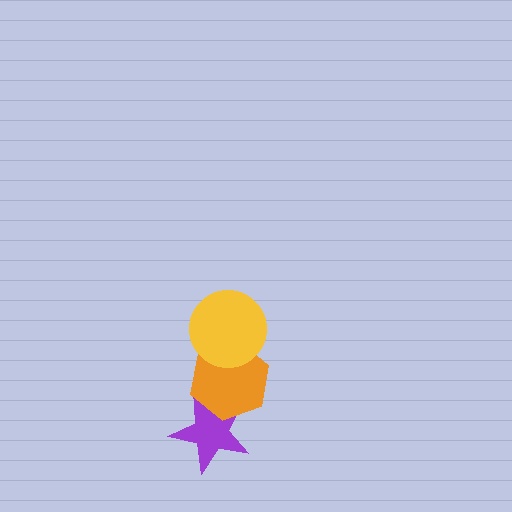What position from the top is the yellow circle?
The yellow circle is 1st from the top.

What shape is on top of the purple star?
The orange hexagon is on top of the purple star.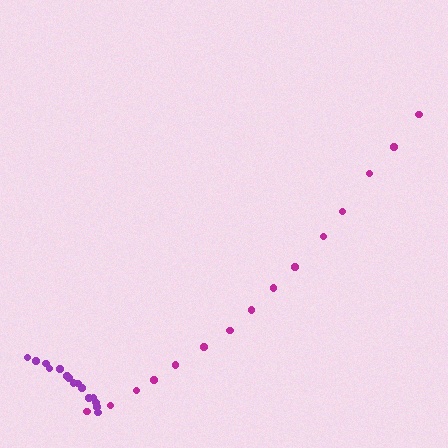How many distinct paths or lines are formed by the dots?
There are 2 distinct paths.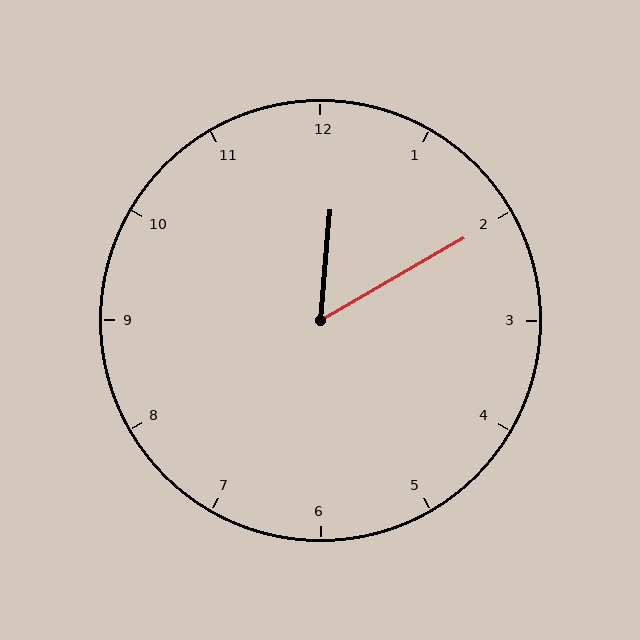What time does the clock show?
12:10.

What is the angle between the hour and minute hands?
Approximately 55 degrees.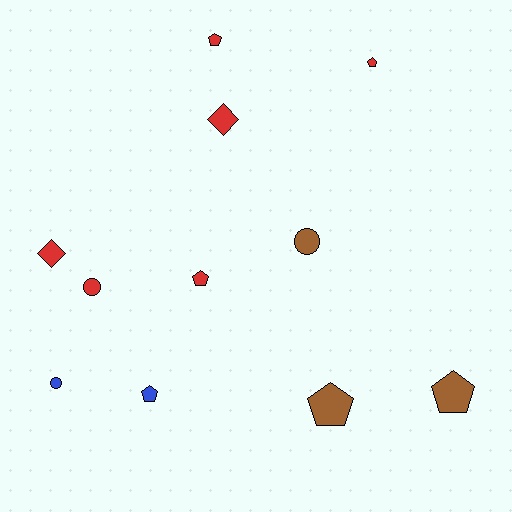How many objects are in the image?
There are 11 objects.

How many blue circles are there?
There is 1 blue circle.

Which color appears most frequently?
Red, with 6 objects.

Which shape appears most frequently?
Pentagon, with 6 objects.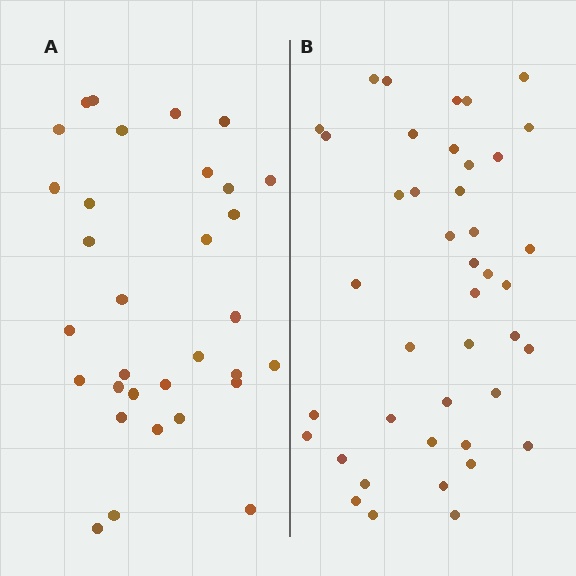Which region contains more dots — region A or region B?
Region B (the right region) has more dots.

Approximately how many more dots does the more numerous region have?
Region B has roughly 10 or so more dots than region A.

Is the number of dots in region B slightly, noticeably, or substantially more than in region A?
Region B has noticeably more, but not dramatically so. The ratio is roughly 1.3 to 1.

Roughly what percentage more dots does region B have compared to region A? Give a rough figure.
About 30% more.